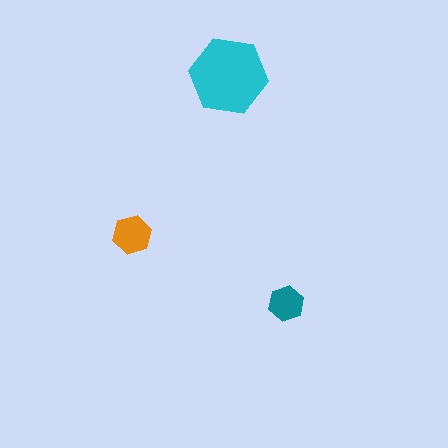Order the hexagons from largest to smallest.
the cyan one, the orange one, the teal one.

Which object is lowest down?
The teal hexagon is bottommost.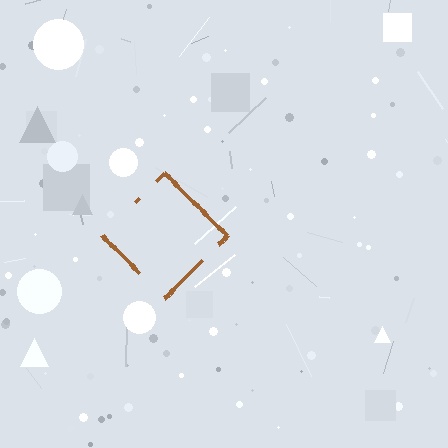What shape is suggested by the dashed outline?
The dashed outline suggests a diamond.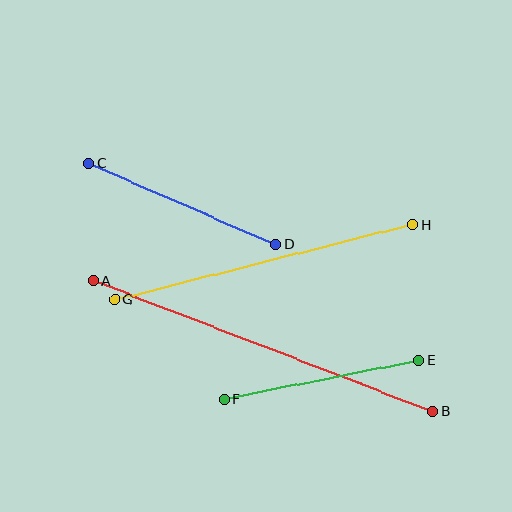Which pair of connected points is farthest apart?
Points A and B are farthest apart.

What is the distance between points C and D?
The distance is approximately 204 pixels.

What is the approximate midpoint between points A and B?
The midpoint is at approximately (263, 346) pixels.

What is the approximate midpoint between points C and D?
The midpoint is at approximately (182, 204) pixels.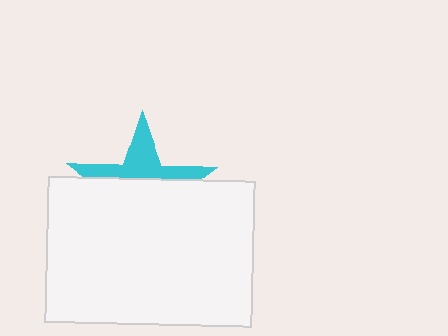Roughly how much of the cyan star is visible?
A small part of it is visible (roughly 36%).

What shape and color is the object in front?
The object in front is a white rectangle.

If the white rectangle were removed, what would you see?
You would see the complete cyan star.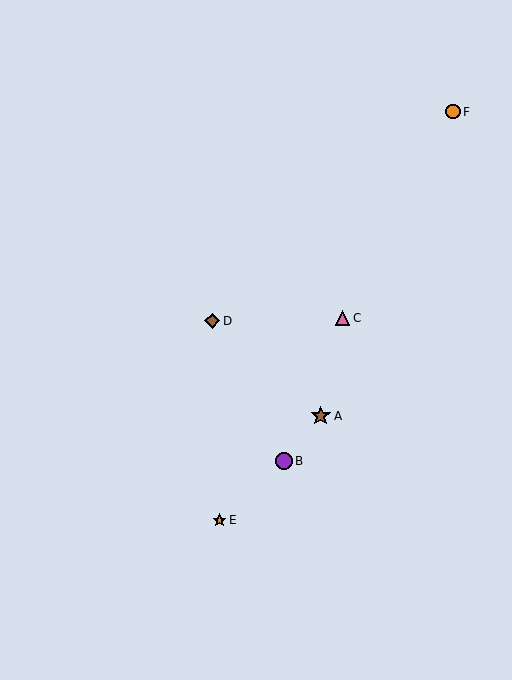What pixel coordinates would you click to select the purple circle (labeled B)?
Click at (284, 461) to select the purple circle B.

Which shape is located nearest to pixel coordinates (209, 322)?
The brown diamond (labeled D) at (212, 321) is nearest to that location.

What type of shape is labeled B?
Shape B is a purple circle.